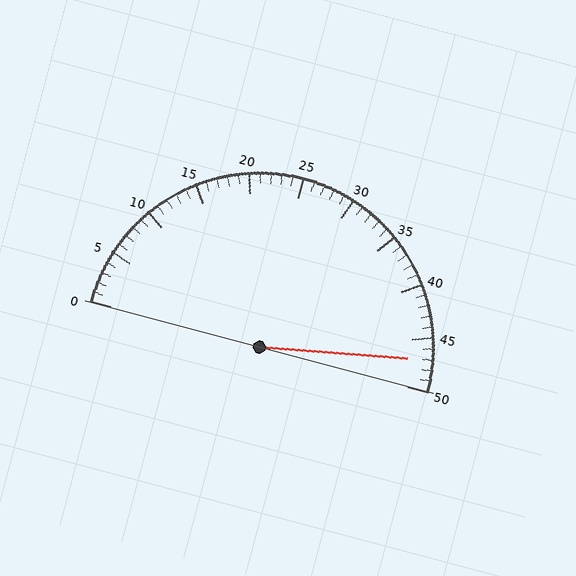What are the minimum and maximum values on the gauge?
The gauge ranges from 0 to 50.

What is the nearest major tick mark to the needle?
The nearest major tick mark is 45.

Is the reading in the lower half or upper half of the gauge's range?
The reading is in the upper half of the range (0 to 50).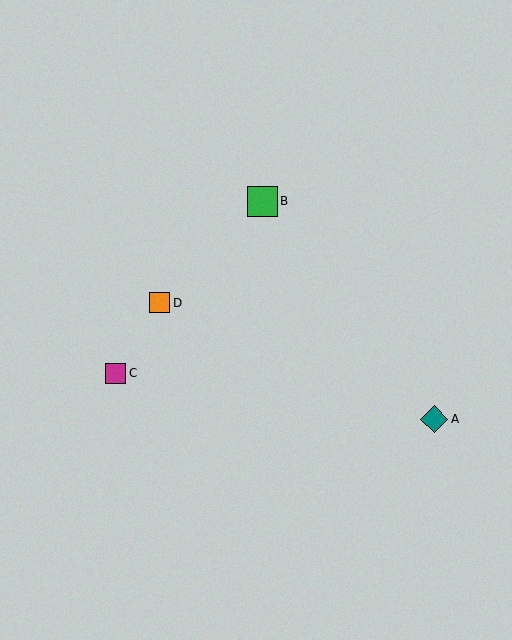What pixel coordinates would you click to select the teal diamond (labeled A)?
Click at (434, 419) to select the teal diamond A.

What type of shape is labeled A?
Shape A is a teal diamond.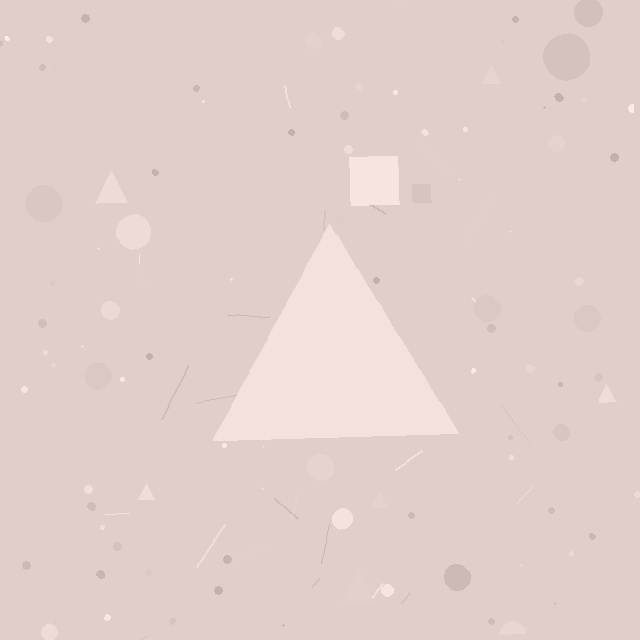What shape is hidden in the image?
A triangle is hidden in the image.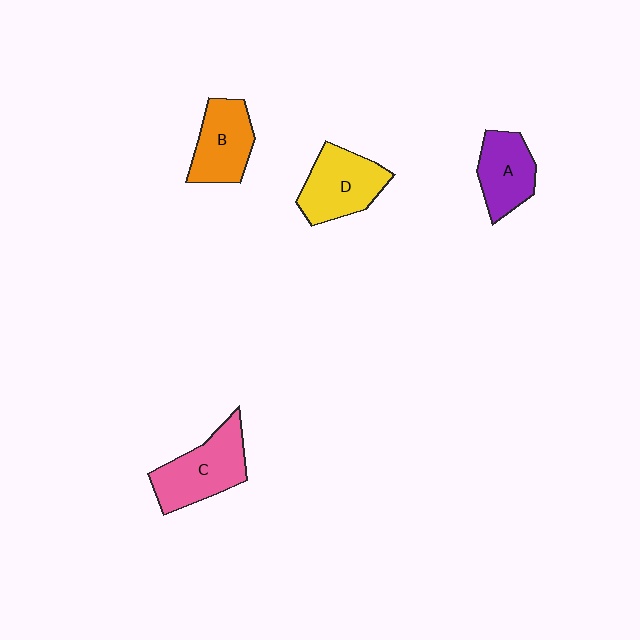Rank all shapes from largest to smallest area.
From largest to smallest: C (pink), D (yellow), B (orange), A (purple).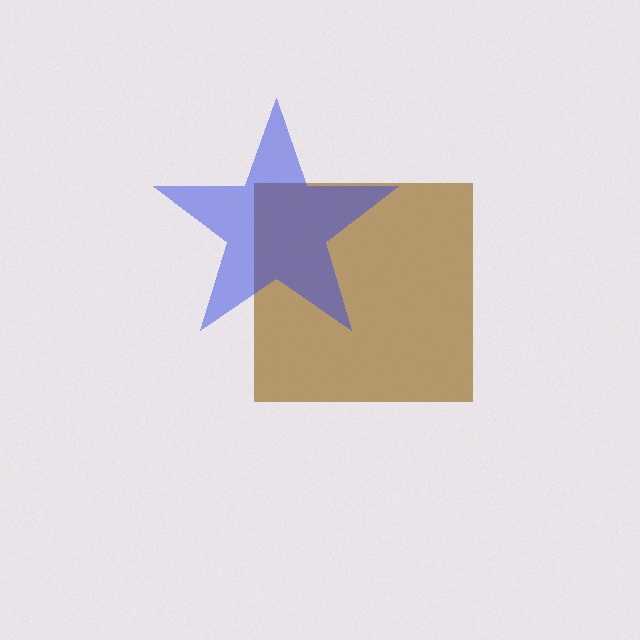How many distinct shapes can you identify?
There are 2 distinct shapes: a brown square, a blue star.